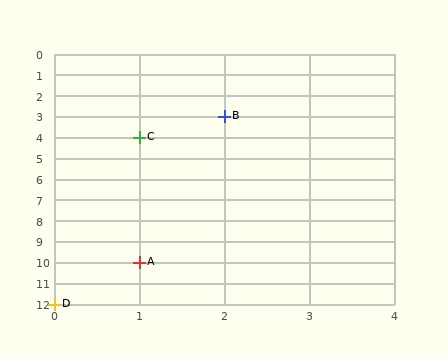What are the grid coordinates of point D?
Point D is at grid coordinates (0, 12).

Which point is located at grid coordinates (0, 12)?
Point D is at (0, 12).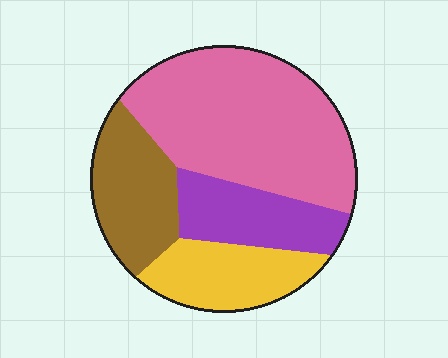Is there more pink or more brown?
Pink.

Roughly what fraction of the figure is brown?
Brown covers around 20% of the figure.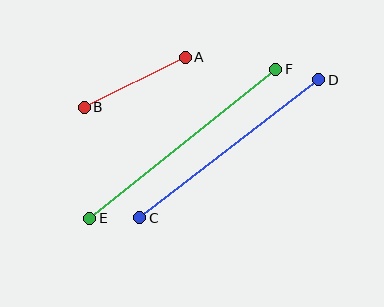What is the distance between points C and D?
The distance is approximately 226 pixels.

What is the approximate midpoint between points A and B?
The midpoint is at approximately (135, 82) pixels.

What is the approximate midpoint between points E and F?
The midpoint is at approximately (183, 144) pixels.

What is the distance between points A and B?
The distance is approximately 112 pixels.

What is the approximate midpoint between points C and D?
The midpoint is at approximately (229, 149) pixels.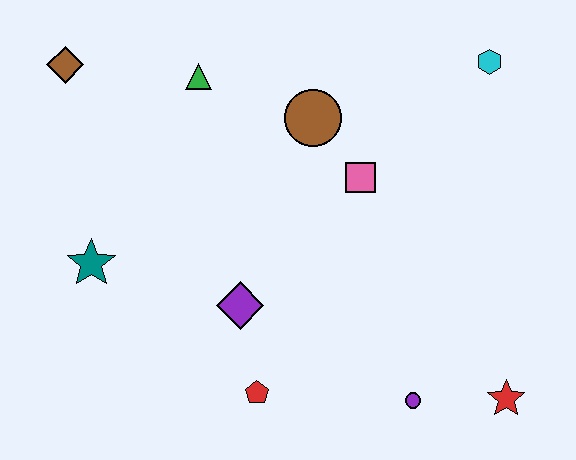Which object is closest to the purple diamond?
The red pentagon is closest to the purple diamond.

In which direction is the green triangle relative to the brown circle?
The green triangle is to the left of the brown circle.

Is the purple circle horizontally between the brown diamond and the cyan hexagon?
Yes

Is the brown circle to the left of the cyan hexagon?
Yes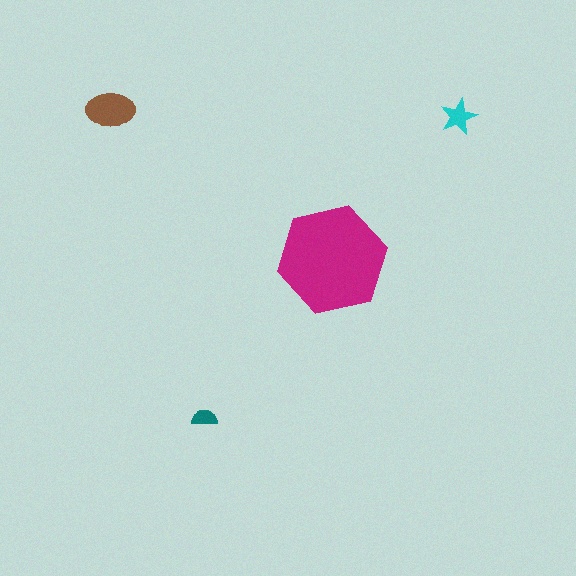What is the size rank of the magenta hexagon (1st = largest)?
1st.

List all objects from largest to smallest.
The magenta hexagon, the brown ellipse, the cyan star, the teal semicircle.